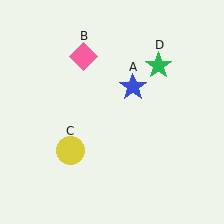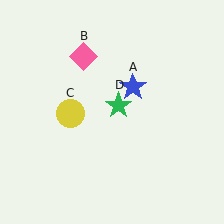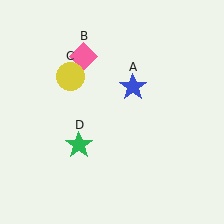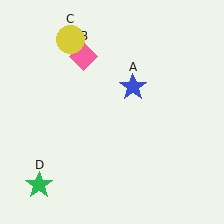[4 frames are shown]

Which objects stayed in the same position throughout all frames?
Blue star (object A) and pink diamond (object B) remained stationary.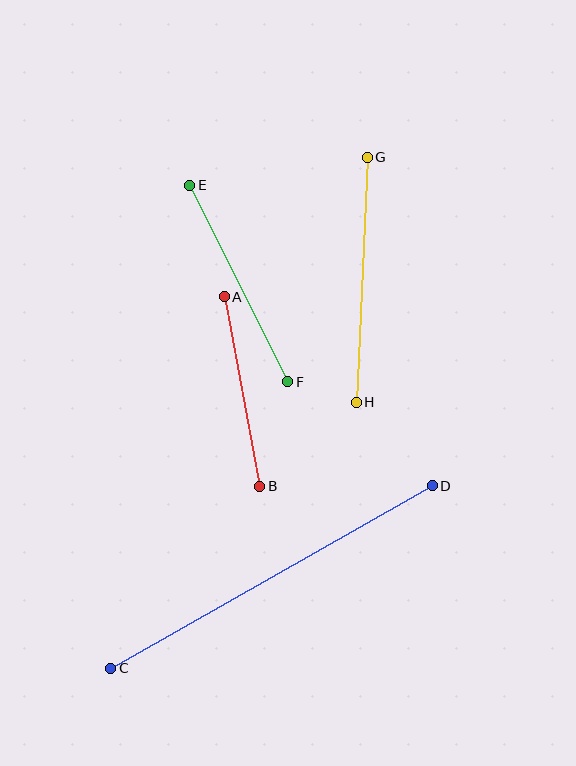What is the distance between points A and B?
The distance is approximately 193 pixels.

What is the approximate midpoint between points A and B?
The midpoint is at approximately (242, 391) pixels.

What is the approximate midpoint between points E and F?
The midpoint is at approximately (239, 284) pixels.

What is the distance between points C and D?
The distance is approximately 370 pixels.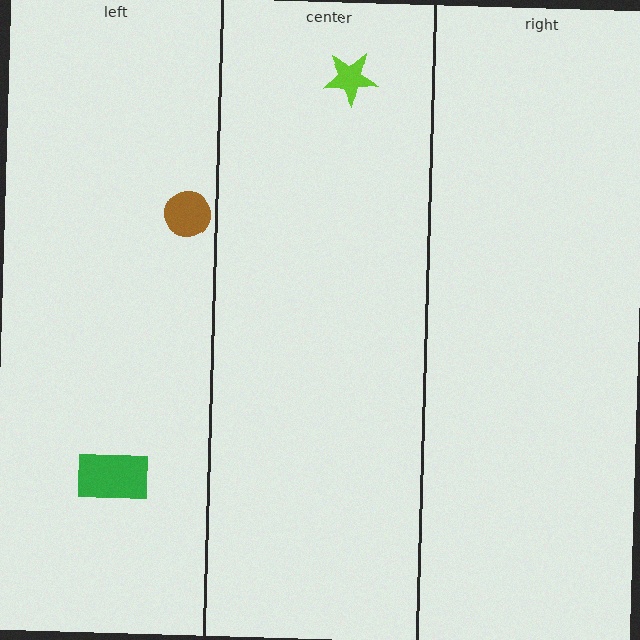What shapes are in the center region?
The lime star.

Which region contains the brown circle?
The left region.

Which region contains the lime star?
The center region.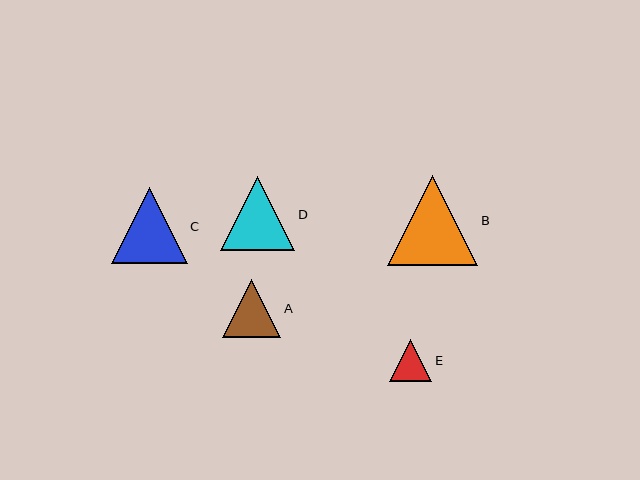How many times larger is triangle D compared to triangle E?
Triangle D is approximately 1.8 times the size of triangle E.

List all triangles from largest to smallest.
From largest to smallest: B, C, D, A, E.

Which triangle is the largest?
Triangle B is the largest with a size of approximately 90 pixels.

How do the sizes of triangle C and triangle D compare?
Triangle C and triangle D are approximately the same size.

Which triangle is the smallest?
Triangle E is the smallest with a size of approximately 42 pixels.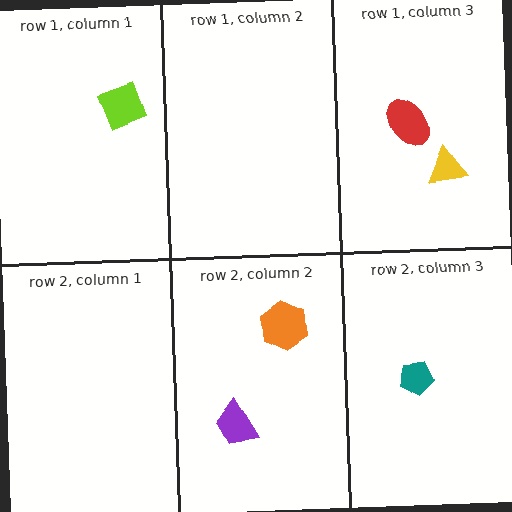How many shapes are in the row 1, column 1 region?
1.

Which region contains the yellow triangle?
The row 1, column 3 region.